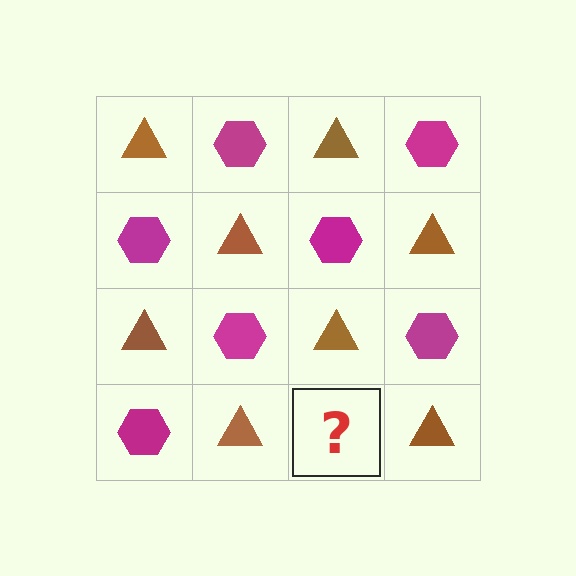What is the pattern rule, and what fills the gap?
The rule is that it alternates brown triangle and magenta hexagon in a checkerboard pattern. The gap should be filled with a magenta hexagon.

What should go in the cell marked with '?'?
The missing cell should contain a magenta hexagon.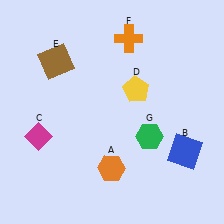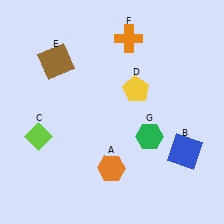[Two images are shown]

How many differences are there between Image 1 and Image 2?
There is 1 difference between the two images.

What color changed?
The diamond (C) changed from magenta in Image 1 to lime in Image 2.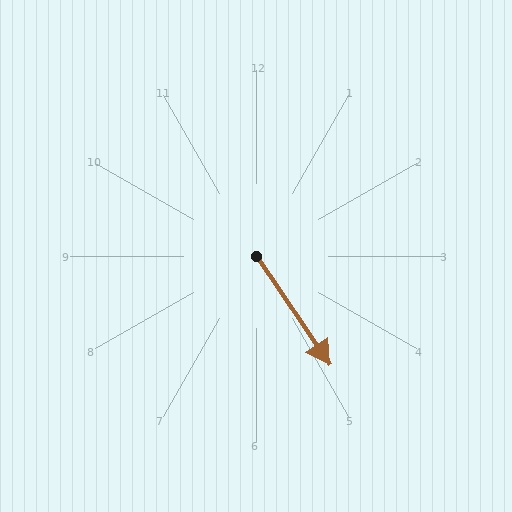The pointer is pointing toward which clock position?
Roughly 5 o'clock.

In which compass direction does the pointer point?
Southeast.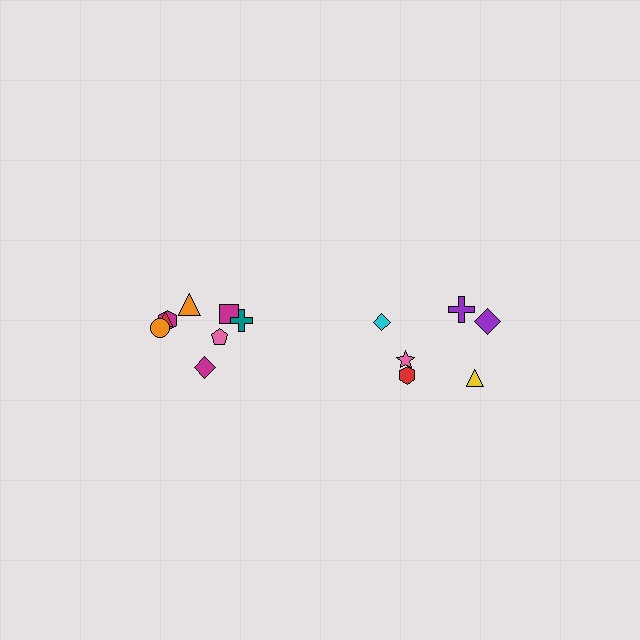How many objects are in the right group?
There are 6 objects.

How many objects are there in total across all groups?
There are 14 objects.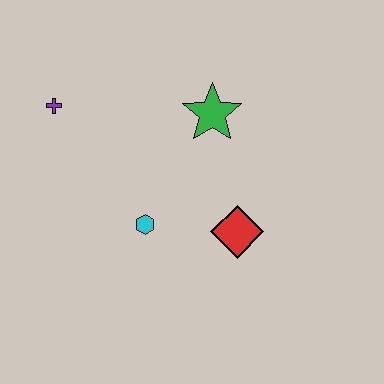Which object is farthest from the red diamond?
The purple cross is farthest from the red diamond.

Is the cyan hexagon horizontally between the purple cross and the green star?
Yes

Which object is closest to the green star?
The red diamond is closest to the green star.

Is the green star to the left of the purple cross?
No